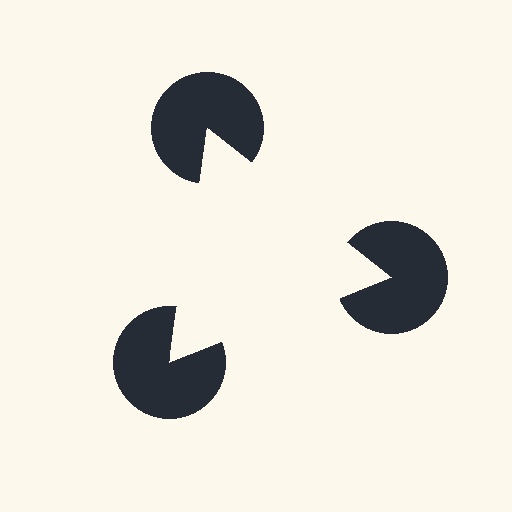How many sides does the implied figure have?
3 sides.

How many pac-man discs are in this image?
There are 3 — one at each vertex of the illusory triangle.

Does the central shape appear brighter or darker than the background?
It typically appears slightly brighter than the background, even though no actual brightness change is drawn.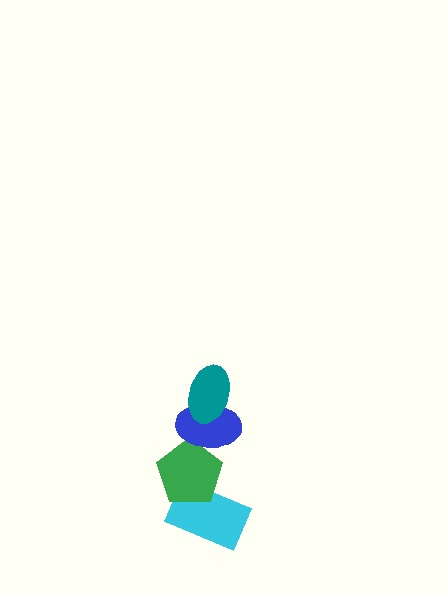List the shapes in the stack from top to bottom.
From top to bottom: the teal ellipse, the blue ellipse, the green pentagon, the cyan rectangle.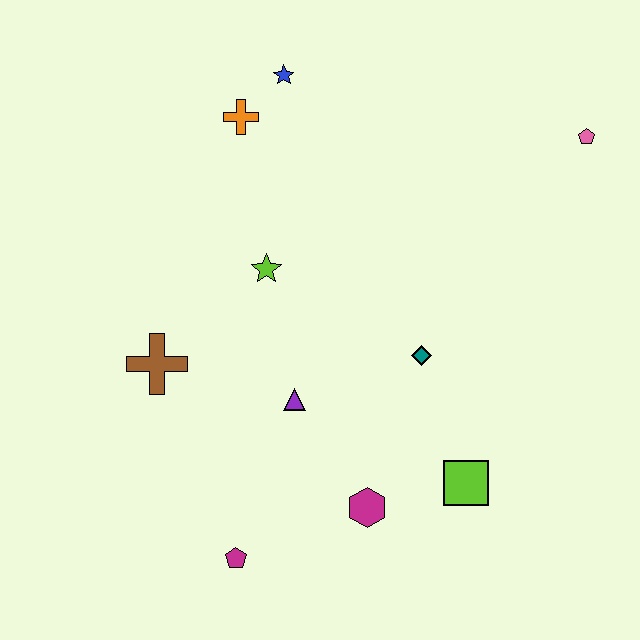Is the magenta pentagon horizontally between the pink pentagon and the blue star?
No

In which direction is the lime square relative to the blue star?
The lime square is below the blue star.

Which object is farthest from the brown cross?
The pink pentagon is farthest from the brown cross.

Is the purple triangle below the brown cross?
Yes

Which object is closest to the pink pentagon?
The teal diamond is closest to the pink pentagon.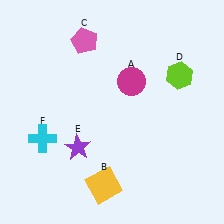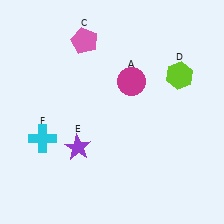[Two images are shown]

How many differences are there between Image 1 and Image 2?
There is 1 difference between the two images.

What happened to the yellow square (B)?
The yellow square (B) was removed in Image 2. It was in the bottom-left area of Image 1.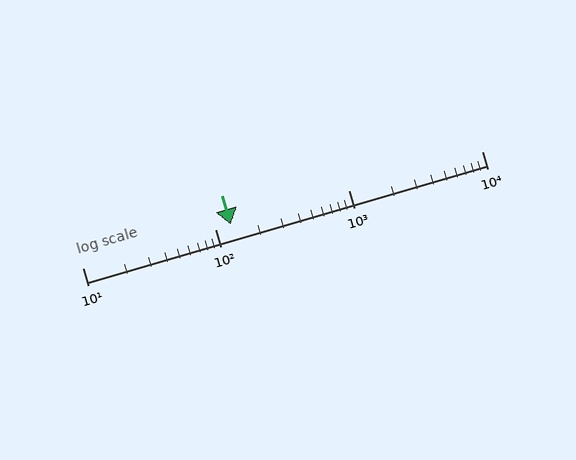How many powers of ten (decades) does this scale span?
The scale spans 3 decades, from 10 to 10000.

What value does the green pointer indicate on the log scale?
The pointer indicates approximately 130.